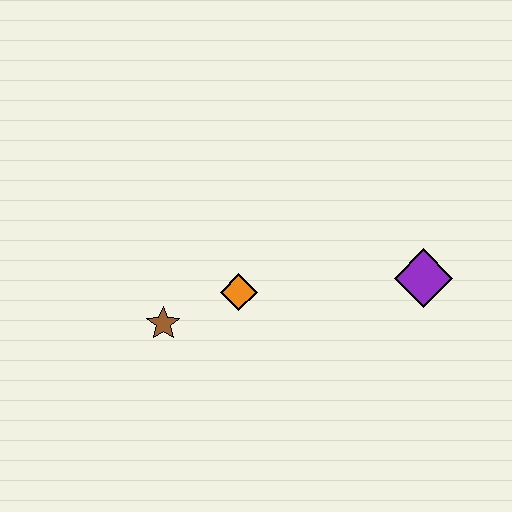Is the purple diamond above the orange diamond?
Yes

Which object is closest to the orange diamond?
The brown star is closest to the orange diamond.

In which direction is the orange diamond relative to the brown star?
The orange diamond is to the right of the brown star.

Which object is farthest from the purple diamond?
The brown star is farthest from the purple diamond.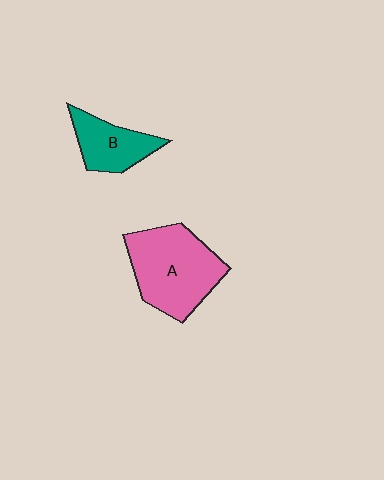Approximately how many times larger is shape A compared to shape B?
Approximately 1.9 times.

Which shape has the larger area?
Shape A (pink).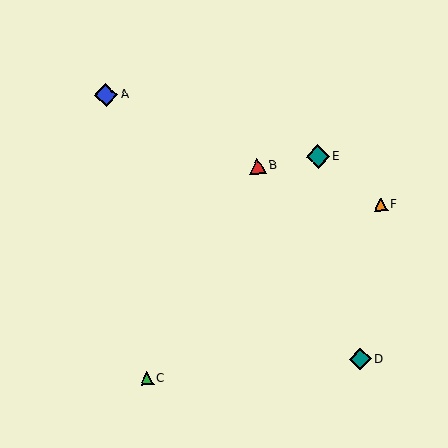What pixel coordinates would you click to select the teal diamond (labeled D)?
Click at (360, 359) to select the teal diamond D.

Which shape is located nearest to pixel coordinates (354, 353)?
The teal diamond (labeled D) at (360, 359) is nearest to that location.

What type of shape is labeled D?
Shape D is a teal diamond.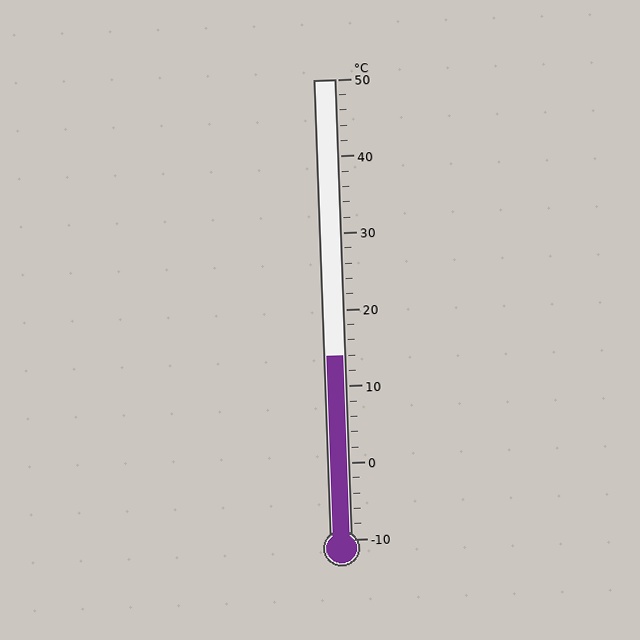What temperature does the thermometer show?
The thermometer shows approximately 14°C.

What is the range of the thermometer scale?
The thermometer scale ranges from -10°C to 50°C.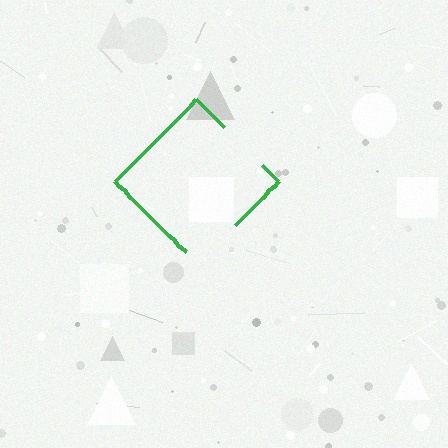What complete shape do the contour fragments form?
The contour fragments form a diamond.